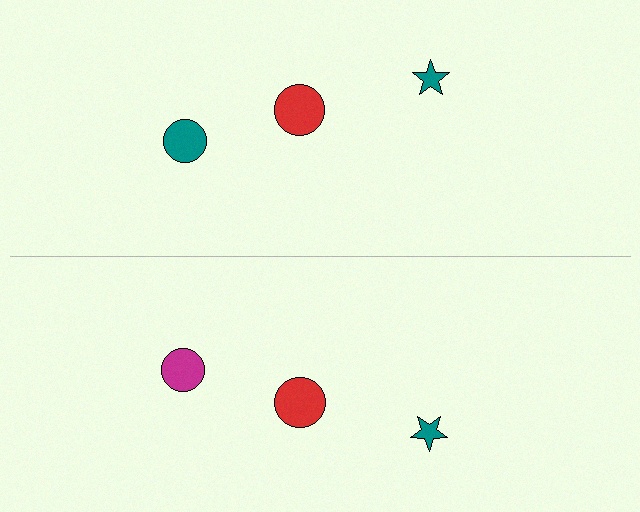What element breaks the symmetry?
The magenta circle on the bottom side breaks the symmetry — its mirror counterpart is teal.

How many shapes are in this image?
There are 6 shapes in this image.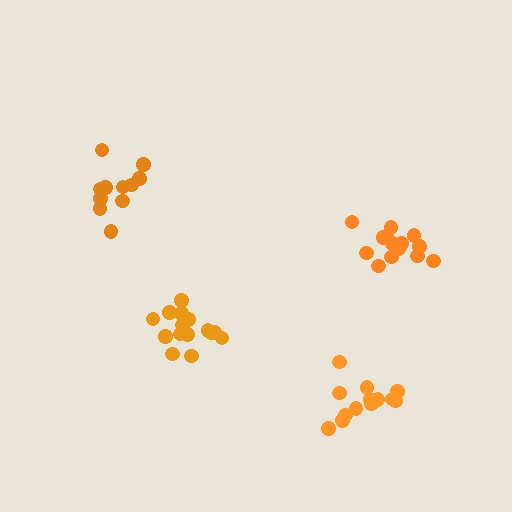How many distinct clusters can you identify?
There are 4 distinct clusters.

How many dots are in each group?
Group 1: 11 dots, Group 2: 13 dots, Group 3: 15 dots, Group 4: 14 dots (53 total).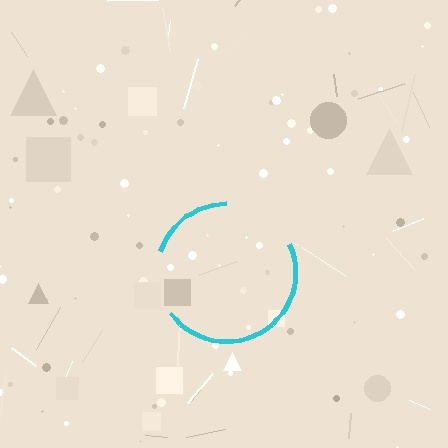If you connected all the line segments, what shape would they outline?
They would outline a circle.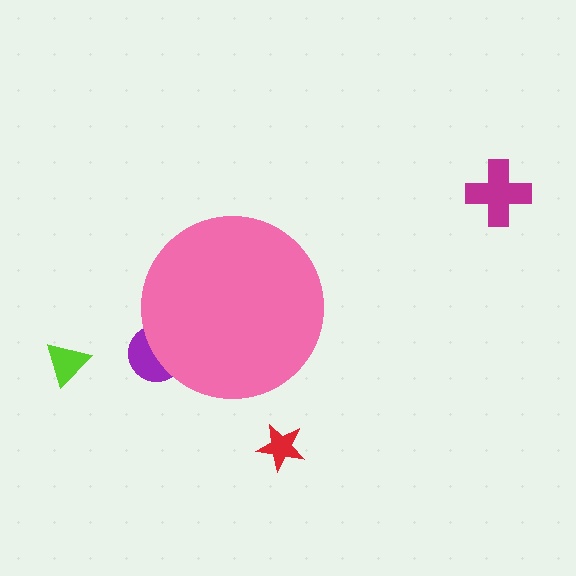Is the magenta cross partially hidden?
No, the magenta cross is fully visible.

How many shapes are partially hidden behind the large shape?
1 shape is partially hidden.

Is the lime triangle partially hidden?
No, the lime triangle is fully visible.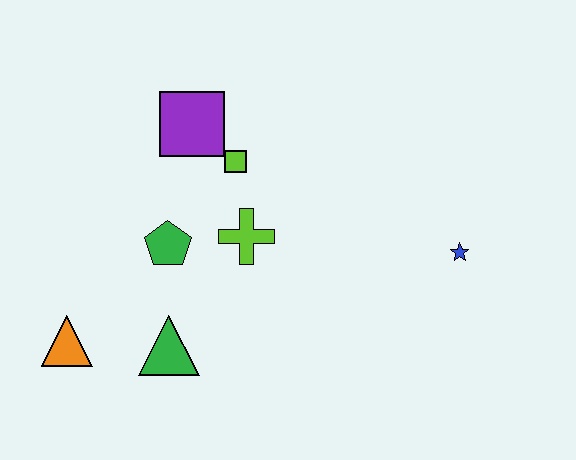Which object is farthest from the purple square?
The blue star is farthest from the purple square.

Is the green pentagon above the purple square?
No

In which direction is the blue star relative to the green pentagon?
The blue star is to the right of the green pentagon.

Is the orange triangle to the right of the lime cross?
No